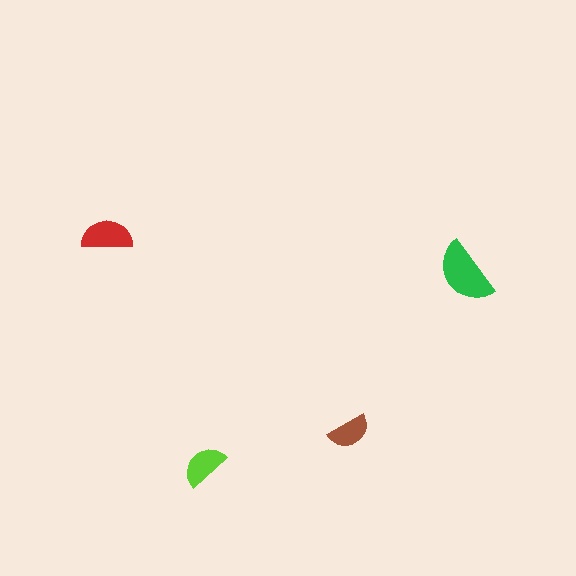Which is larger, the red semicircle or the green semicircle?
The green one.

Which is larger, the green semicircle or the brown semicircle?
The green one.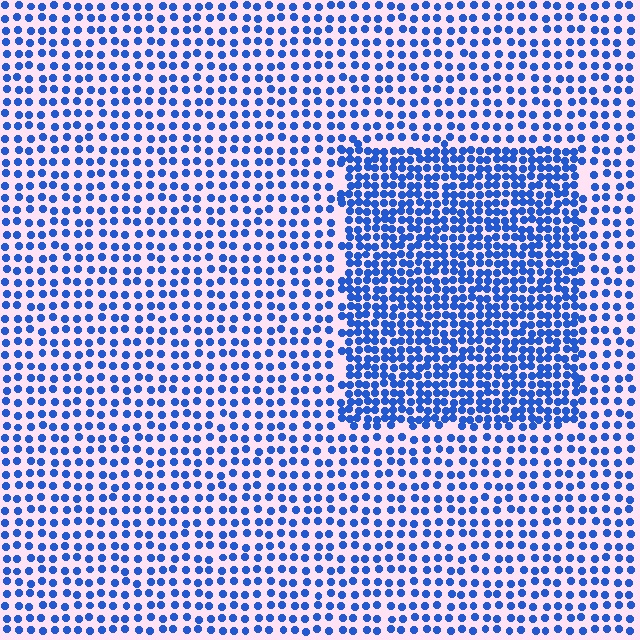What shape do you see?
I see a rectangle.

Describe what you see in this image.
The image contains small blue elements arranged at two different densities. A rectangle-shaped region is visible where the elements are more densely packed than the surrounding area.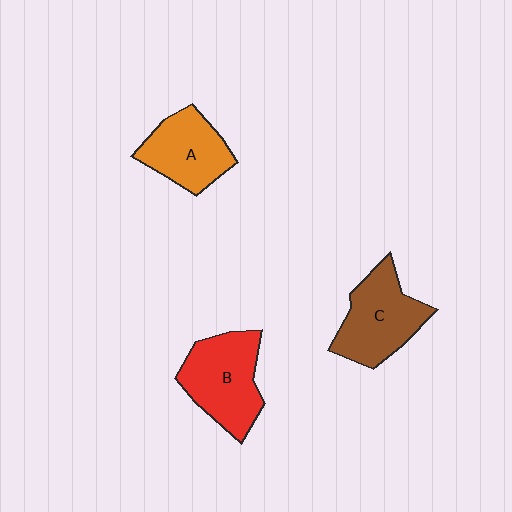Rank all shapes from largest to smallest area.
From largest to smallest: B (red), C (brown), A (orange).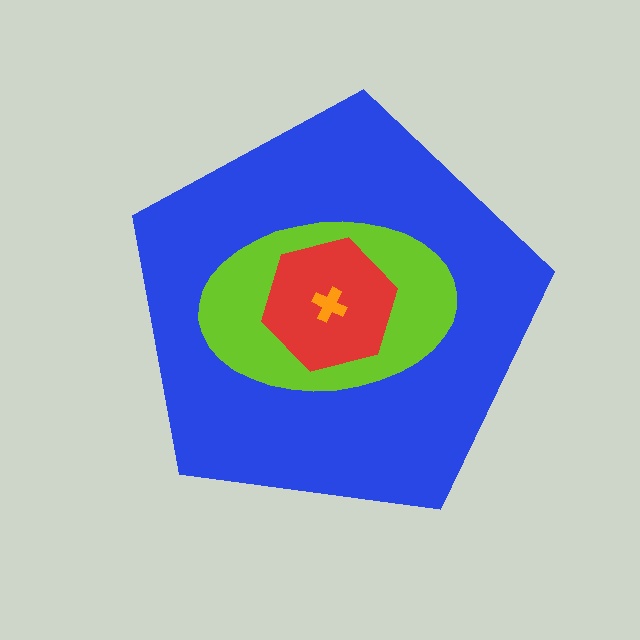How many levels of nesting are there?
4.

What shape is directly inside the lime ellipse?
The red hexagon.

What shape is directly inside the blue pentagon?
The lime ellipse.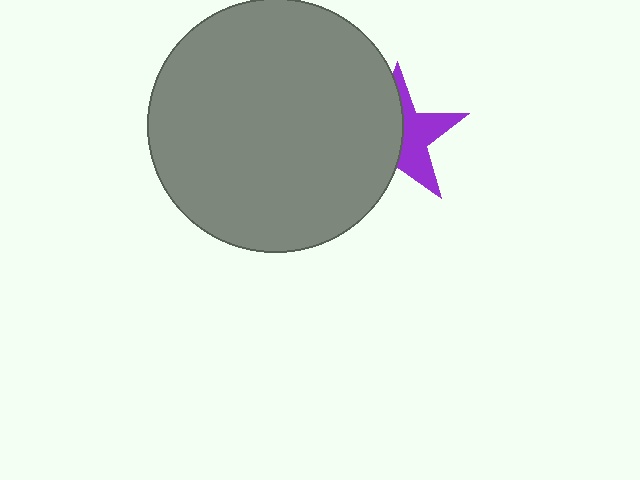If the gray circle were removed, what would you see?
You would see the complete purple star.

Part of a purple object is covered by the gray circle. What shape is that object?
It is a star.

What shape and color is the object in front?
The object in front is a gray circle.